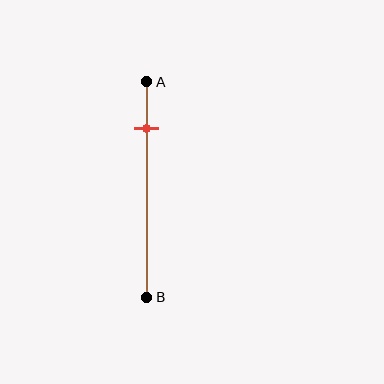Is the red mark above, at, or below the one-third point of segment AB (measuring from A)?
The red mark is above the one-third point of segment AB.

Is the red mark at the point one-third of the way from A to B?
No, the mark is at about 20% from A, not at the 33% one-third point.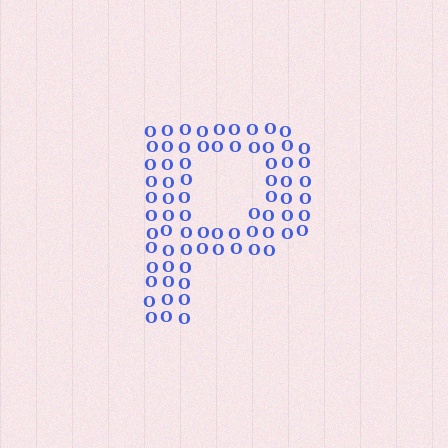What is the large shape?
The large shape is the letter P.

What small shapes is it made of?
It is made of small letter O's.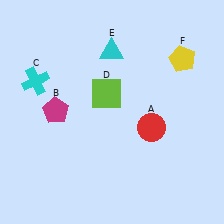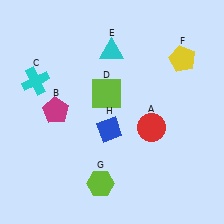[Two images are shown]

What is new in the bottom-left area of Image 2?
A blue diamond (H) was added in the bottom-left area of Image 2.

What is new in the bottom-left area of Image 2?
A lime hexagon (G) was added in the bottom-left area of Image 2.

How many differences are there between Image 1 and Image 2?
There are 2 differences between the two images.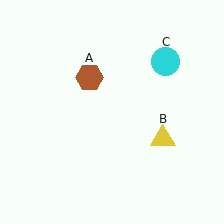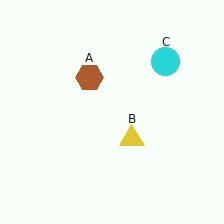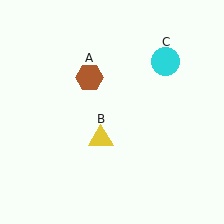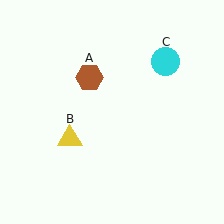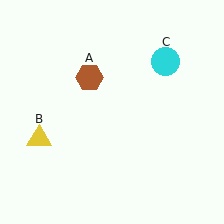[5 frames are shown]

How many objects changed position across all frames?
1 object changed position: yellow triangle (object B).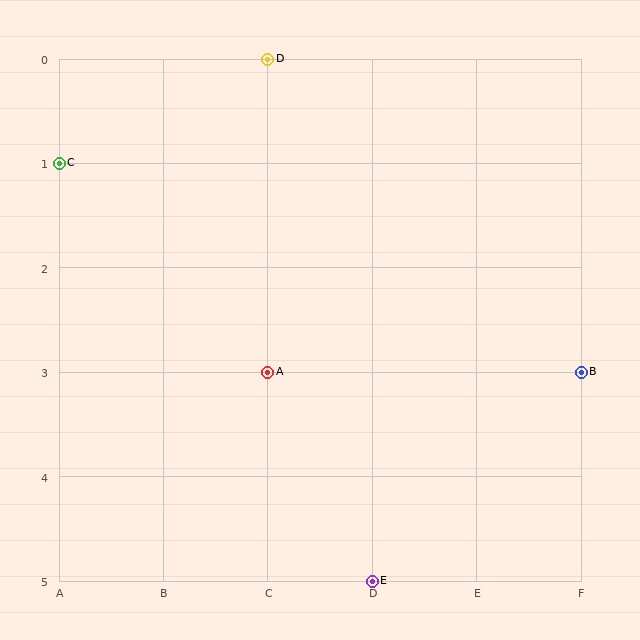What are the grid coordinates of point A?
Point A is at grid coordinates (C, 3).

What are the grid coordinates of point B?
Point B is at grid coordinates (F, 3).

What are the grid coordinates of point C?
Point C is at grid coordinates (A, 1).